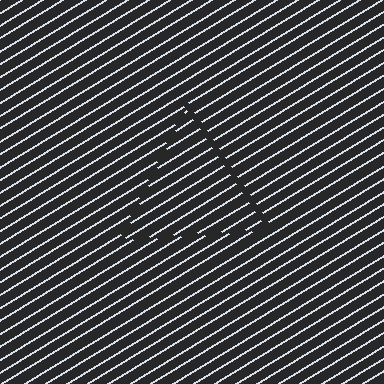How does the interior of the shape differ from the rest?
The interior of the shape contains the same grating, shifted by half a period — the contour is defined by the phase discontinuity where line-ends from the inner and outer gratings abut.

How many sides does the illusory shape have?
3 sides — the line-ends trace a triangle.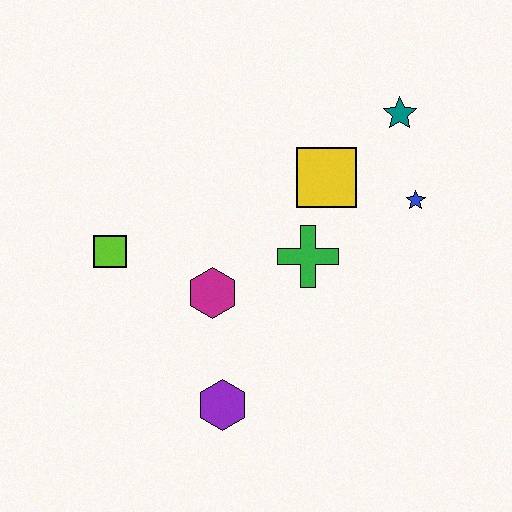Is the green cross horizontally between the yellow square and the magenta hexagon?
Yes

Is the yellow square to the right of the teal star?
No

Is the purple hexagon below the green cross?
Yes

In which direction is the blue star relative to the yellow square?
The blue star is to the right of the yellow square.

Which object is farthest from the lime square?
The teal star is farthest from the lime square.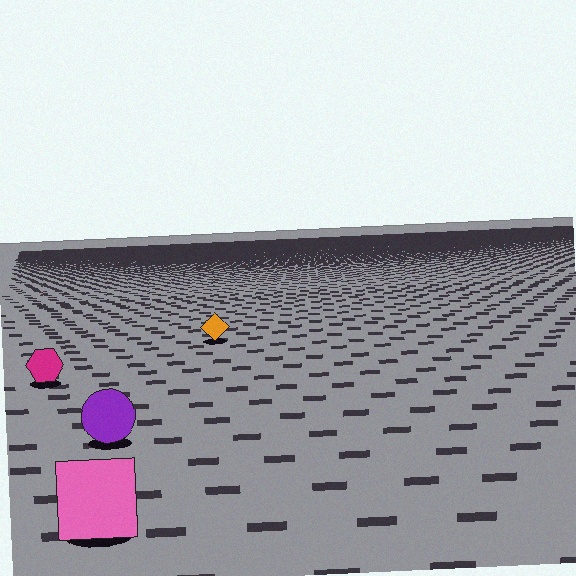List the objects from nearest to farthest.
From nearest to farthest: the pink square, the purple circle, the magenta hexagon, the orange diamond.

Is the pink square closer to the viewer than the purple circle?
Yes. The pink square is closer — you can tell from the texture gradient: the ground texture is coarser near it.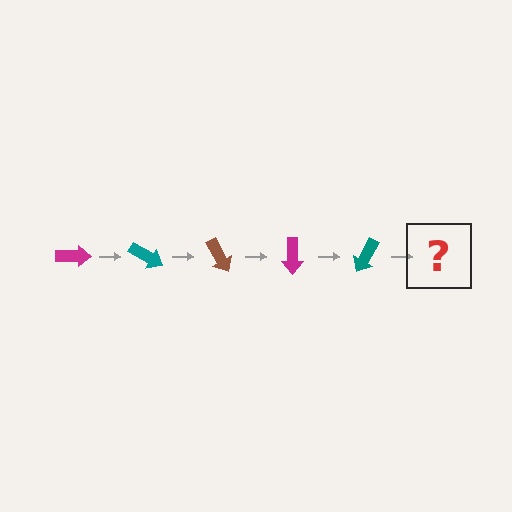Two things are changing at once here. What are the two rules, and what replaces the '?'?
The two rules are that it rotates 30 degrees each step and the color cycles through magenta, teal, and brown. The '?' should be a brown arrow, rotated 150 degrees from the start.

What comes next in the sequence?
The next element should be a brown arrow, rotated 150 degrees from the start.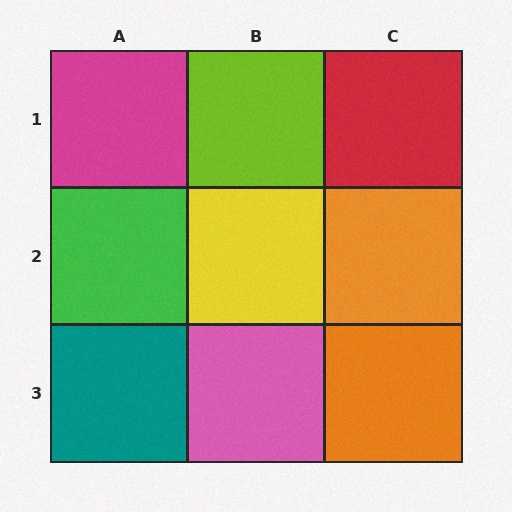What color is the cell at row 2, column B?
Yellow.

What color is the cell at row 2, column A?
Green.